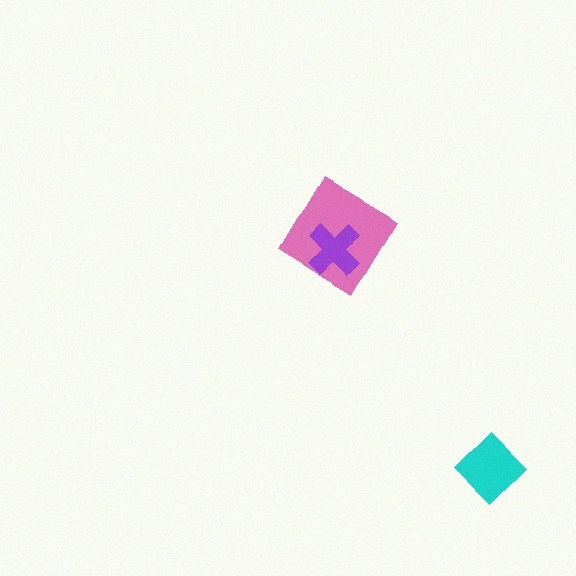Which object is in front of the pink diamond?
The purple cross is in front of the pink diamond.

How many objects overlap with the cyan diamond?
0 objects overlap with the cyan diamond.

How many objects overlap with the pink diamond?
1 object overlaps with the pink diamond.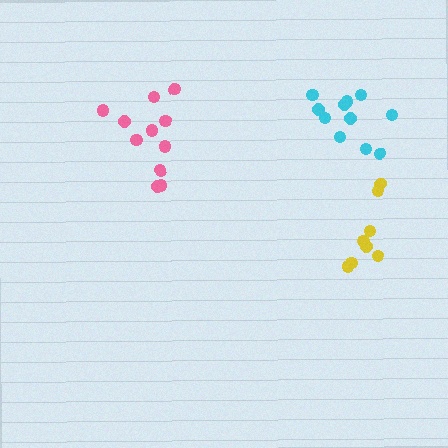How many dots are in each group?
Group 1: 11 dots, Group 2: 11 dots, Group 3: 8 dots (30 total).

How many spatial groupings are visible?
There are 3 spatial groupings.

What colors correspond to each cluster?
The clusters are colored: cyan, pink, yellow.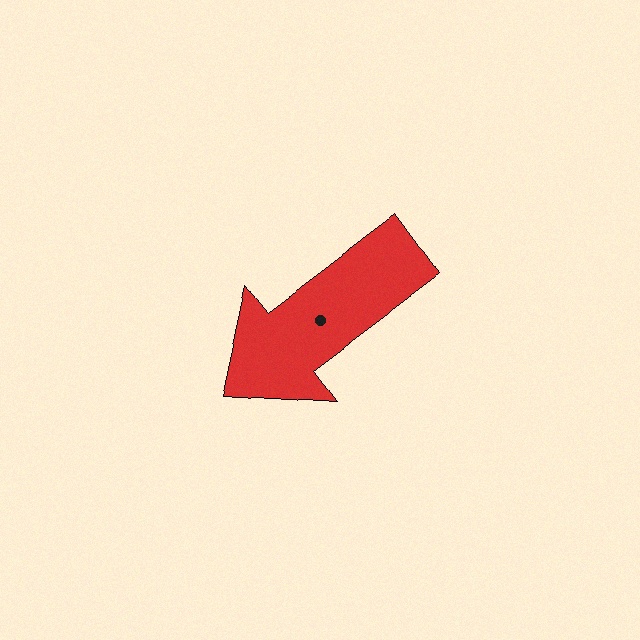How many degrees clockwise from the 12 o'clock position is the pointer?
Approximately 233 degrees.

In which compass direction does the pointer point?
Southwest.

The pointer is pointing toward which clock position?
Roughly 8 o'clock.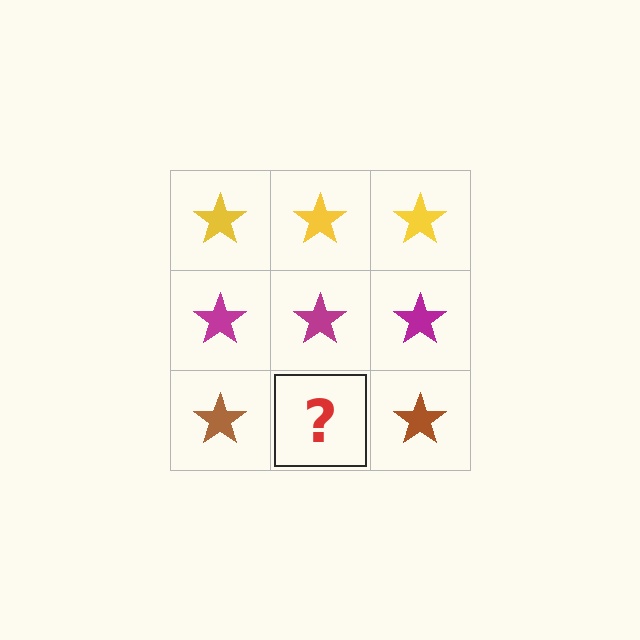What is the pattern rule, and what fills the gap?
The rule is that each row has a consistent color. The gap should be filled with a brown star.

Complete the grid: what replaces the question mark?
The question mark should be replaced with a brown star.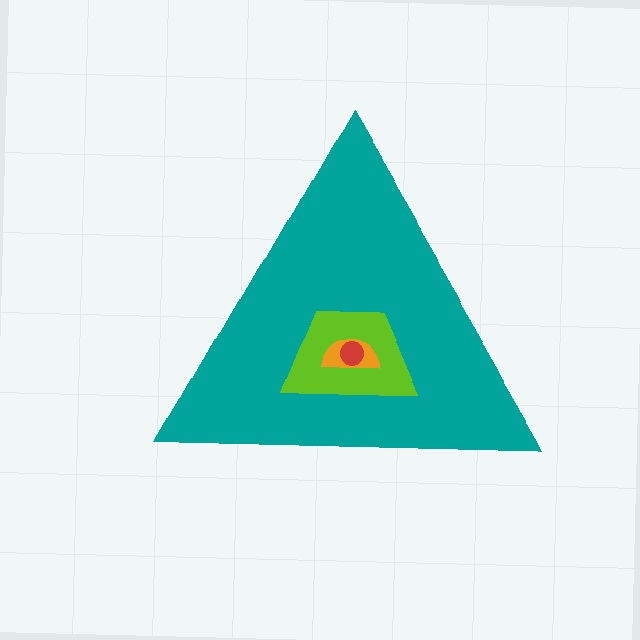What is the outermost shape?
The teal triangle.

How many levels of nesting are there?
4.